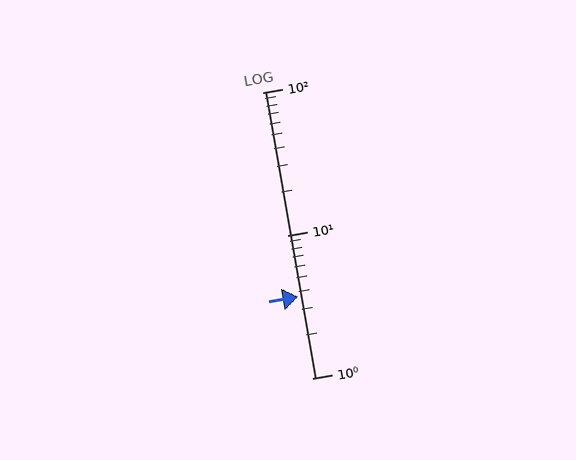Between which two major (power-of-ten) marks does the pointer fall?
The pointer is between 1 and 10.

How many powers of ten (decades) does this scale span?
The scale spans 2 decades, from 1 to 100.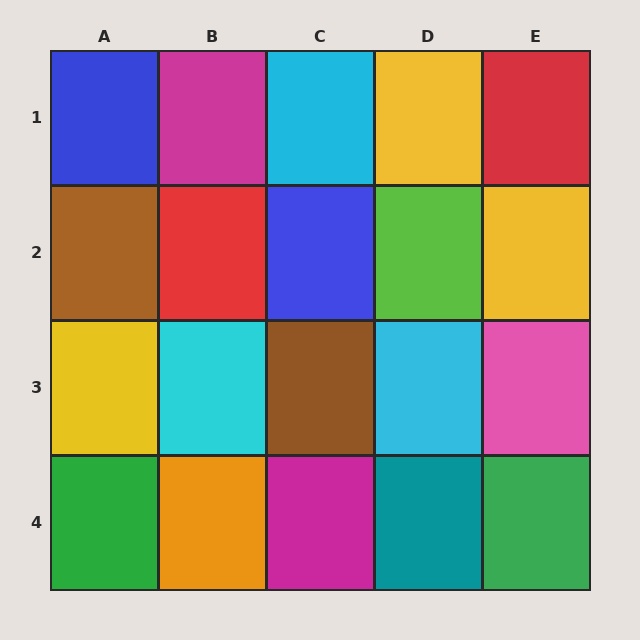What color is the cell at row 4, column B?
Orange.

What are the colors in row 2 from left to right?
Brown, red, blue, lime, yellow.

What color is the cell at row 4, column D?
Teal.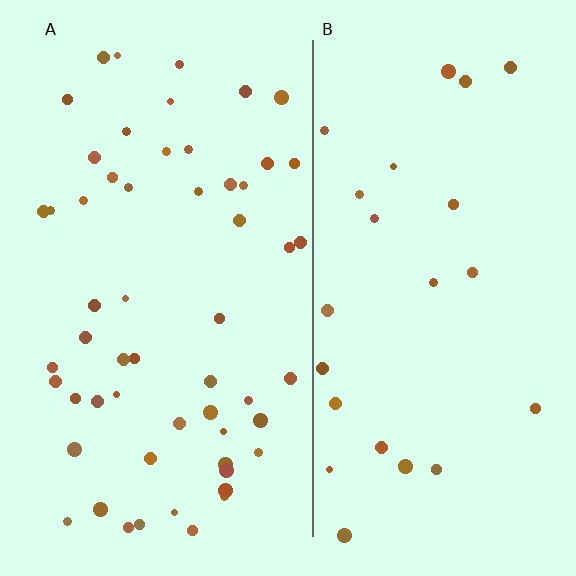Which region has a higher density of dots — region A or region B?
A (the left).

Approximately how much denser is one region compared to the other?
Approximately 2.4× — region A over region B.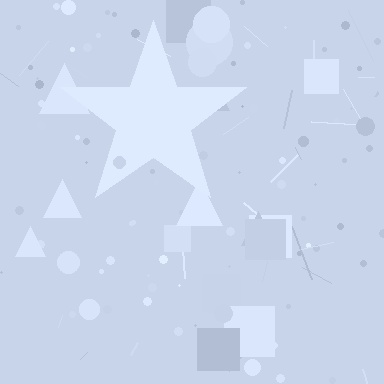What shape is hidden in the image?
A star is hidden in the image.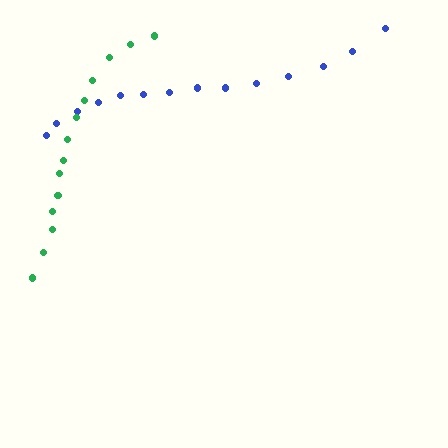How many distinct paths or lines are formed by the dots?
There are 2 distinct paths.